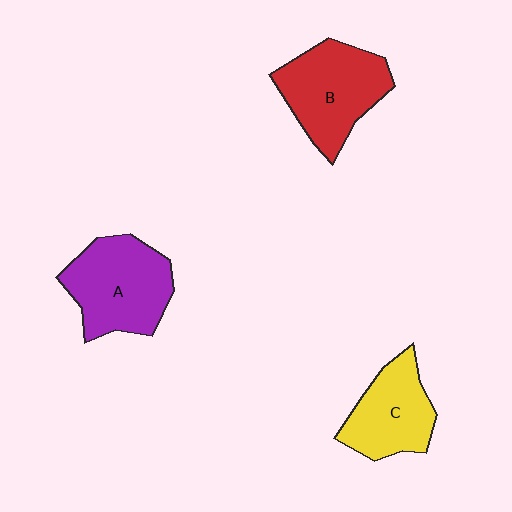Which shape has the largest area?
Shape A (purple).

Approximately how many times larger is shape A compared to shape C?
Approximately 1.3 times.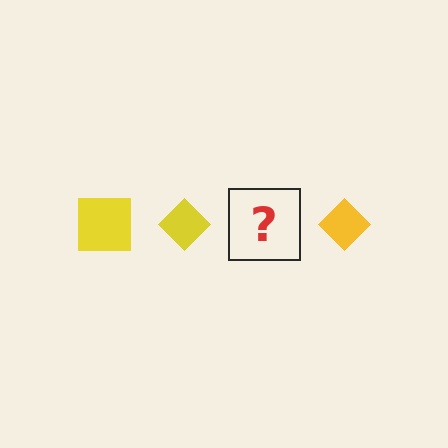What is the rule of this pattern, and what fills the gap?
The rule is that the pattern cycles through square, diamond shapes in yellow. The gap should be filled with a yellow square.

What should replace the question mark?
The question mark should be replaced with a yellow square.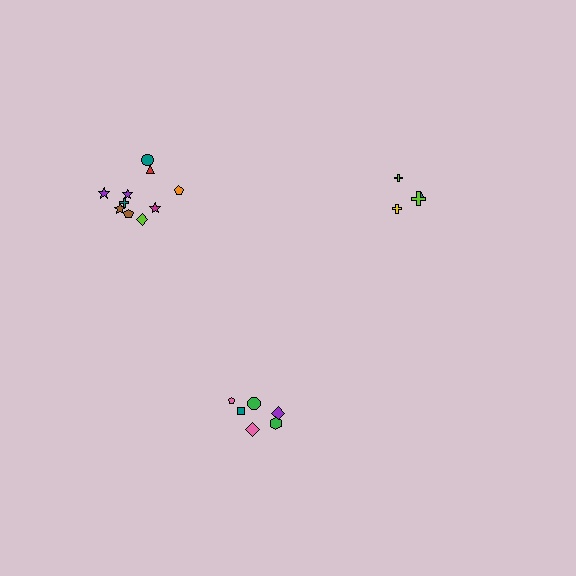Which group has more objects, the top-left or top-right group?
The top-left group.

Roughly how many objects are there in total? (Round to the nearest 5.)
Roughly 20 objects in total.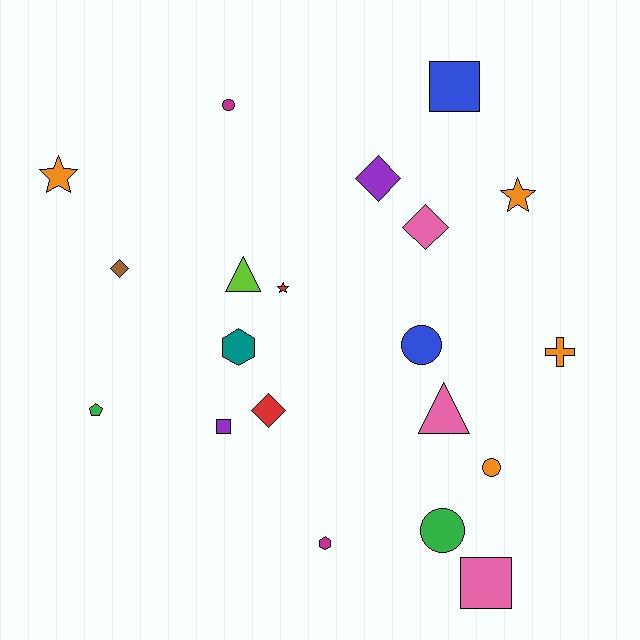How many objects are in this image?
There are 20 objects.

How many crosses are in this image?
There is 1 cross.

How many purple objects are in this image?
There are 2 purple objects.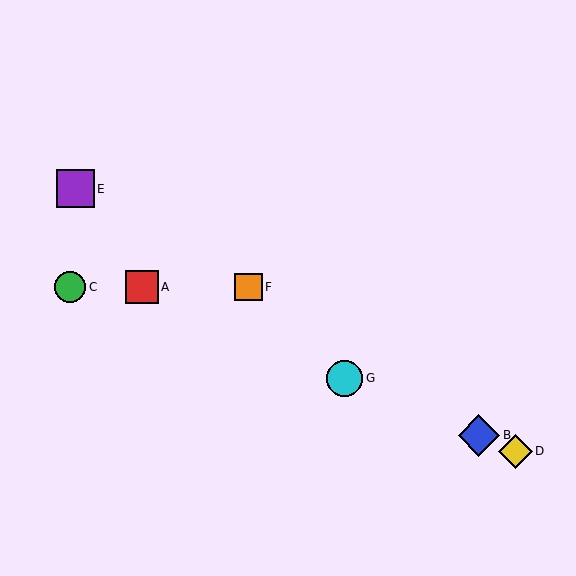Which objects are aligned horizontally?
Objects A, C, F are aligned horizontally.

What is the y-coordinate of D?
Object D is at y≈451.